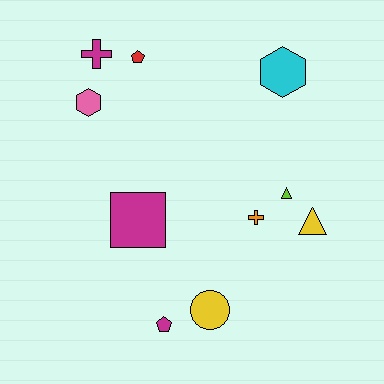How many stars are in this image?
There are no stars.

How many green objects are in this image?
There are no green objects.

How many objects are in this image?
There are 10 objects.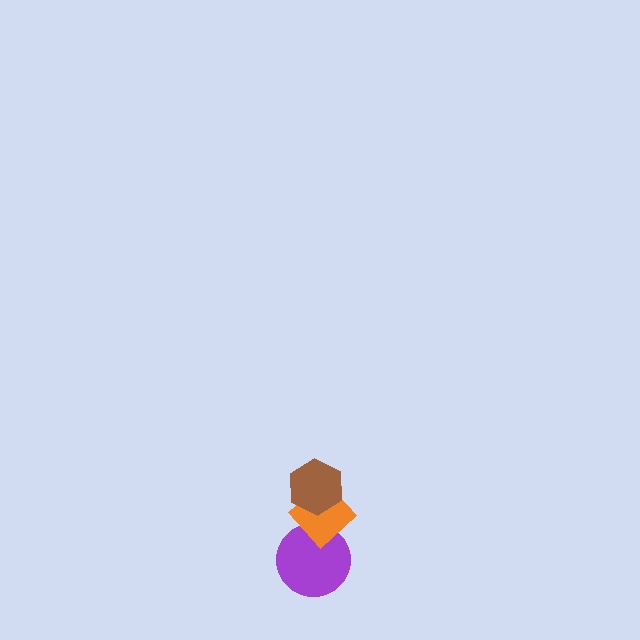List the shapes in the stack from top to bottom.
From top to bottom: the brown hexagon, the orange diamond, the purple circle.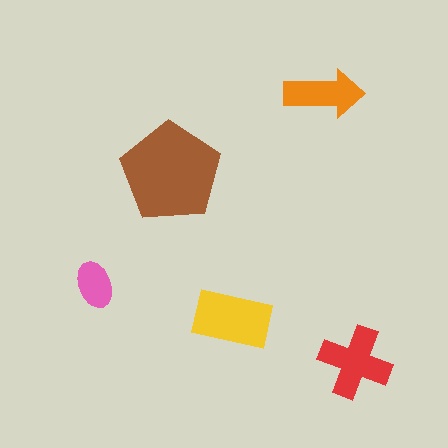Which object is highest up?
The orange arrow is topmost.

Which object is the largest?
The brown pentagon.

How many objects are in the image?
There are 5 objects in the image.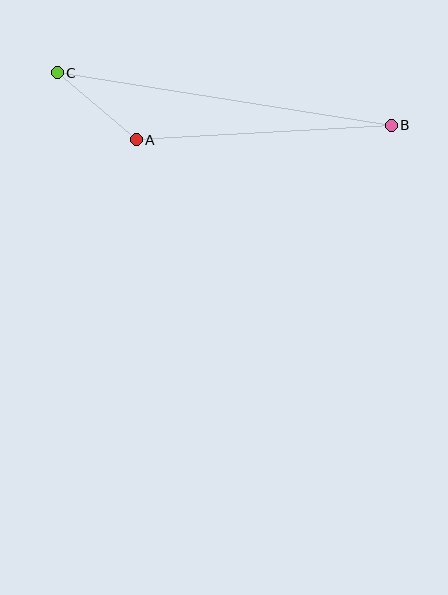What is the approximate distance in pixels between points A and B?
The distance between A and B is approximately 255 pixels.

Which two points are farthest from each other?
Points B and C are farthest from each other.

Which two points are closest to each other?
Points A and C are closest to each other.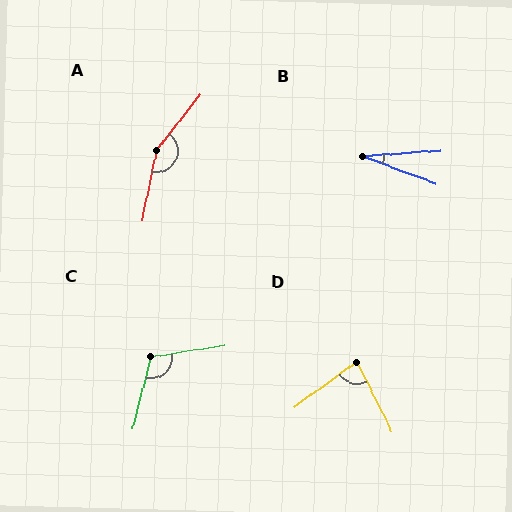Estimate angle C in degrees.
Approximately 113 degrees.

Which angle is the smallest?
B, at approximately 24 degrees.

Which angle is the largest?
A, at approximately 153 degrees.